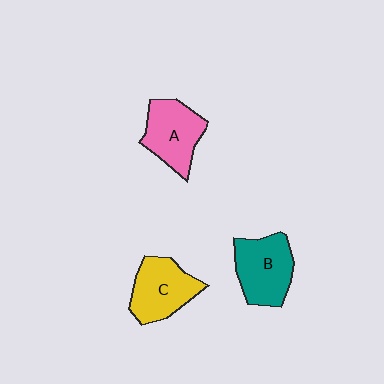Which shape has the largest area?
Shape B (teal).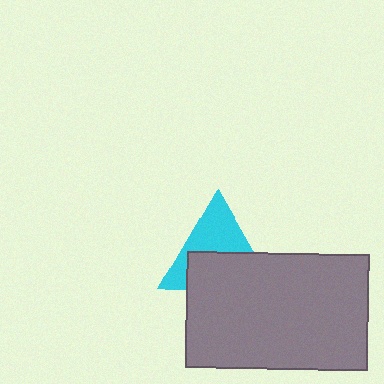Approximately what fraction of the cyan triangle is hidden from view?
Roughly 50% of the cyan triangle is hidden behind the gray rectangle.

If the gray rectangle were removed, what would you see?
You would see the complete cyan triangle.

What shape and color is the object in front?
The object in front is a gray rectangle.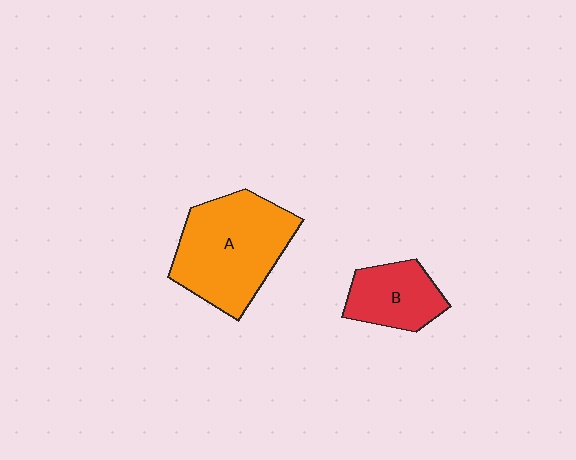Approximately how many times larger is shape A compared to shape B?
Approximately 1.9 times.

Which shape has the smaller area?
Shape B (red).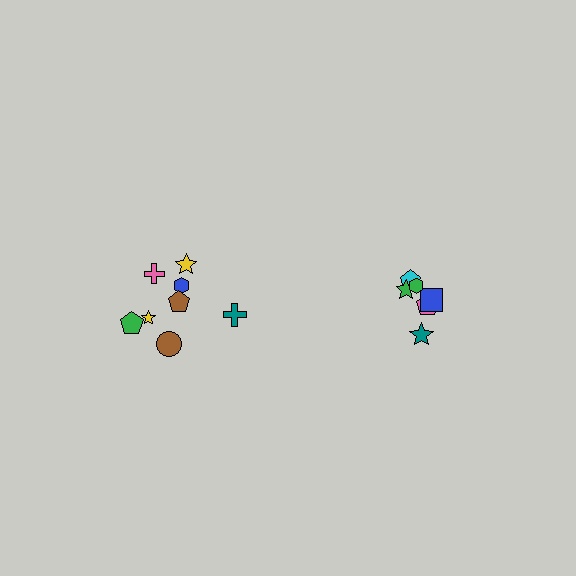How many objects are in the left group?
There are 8 objects.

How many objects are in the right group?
There are 6 objects.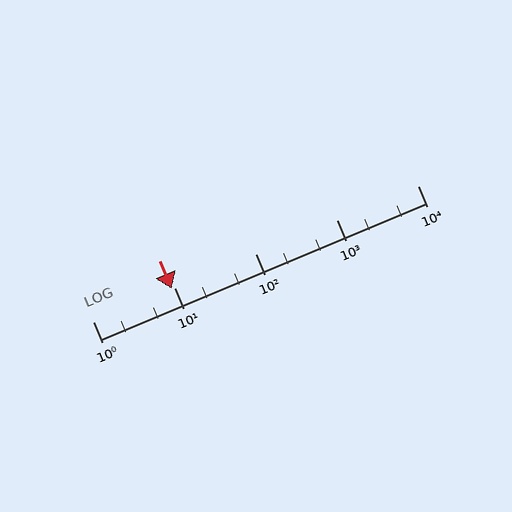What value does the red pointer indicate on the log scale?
The pointer indicates approximately 9.4.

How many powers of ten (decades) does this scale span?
The scale spans 4 decades, from 1 to 10000.